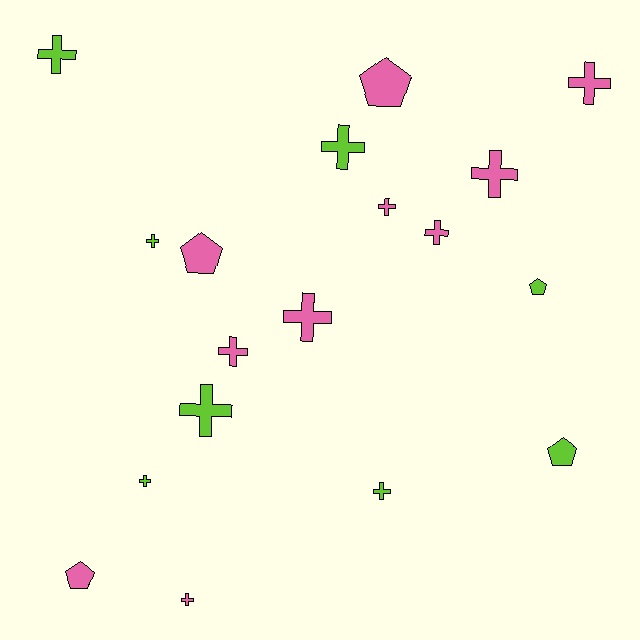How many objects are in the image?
There are 18 objects.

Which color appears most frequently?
Pink, with 10 objects.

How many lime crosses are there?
There are 6 lime crosses.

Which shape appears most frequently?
Cross, with 13 objects.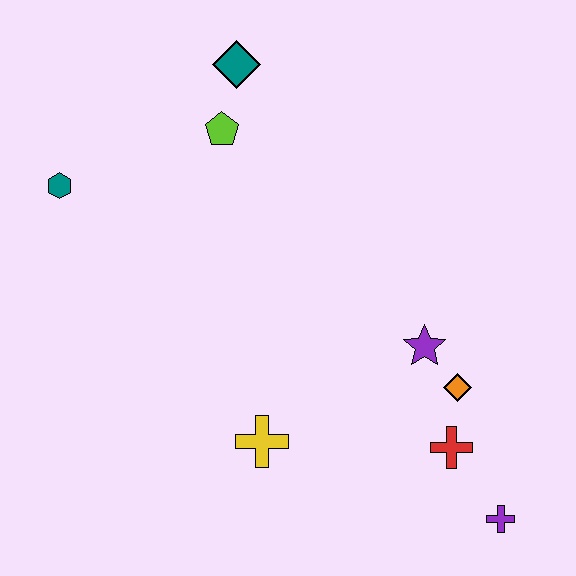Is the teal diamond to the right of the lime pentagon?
Yes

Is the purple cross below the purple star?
Yes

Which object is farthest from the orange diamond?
The teal hexagon is farthest from the orange diamond.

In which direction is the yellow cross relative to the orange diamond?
The yellow cross is to the left of the orange diamond.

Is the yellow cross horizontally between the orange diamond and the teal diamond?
Yes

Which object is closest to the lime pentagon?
The teal diamond is closest to the lime pentagon.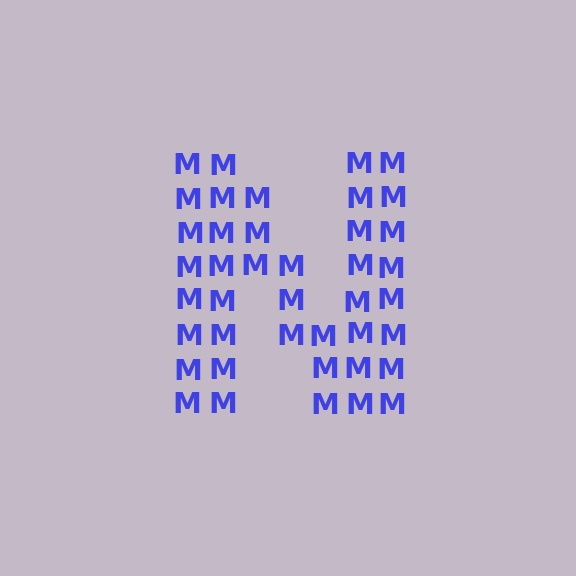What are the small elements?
The small elements are letter M's.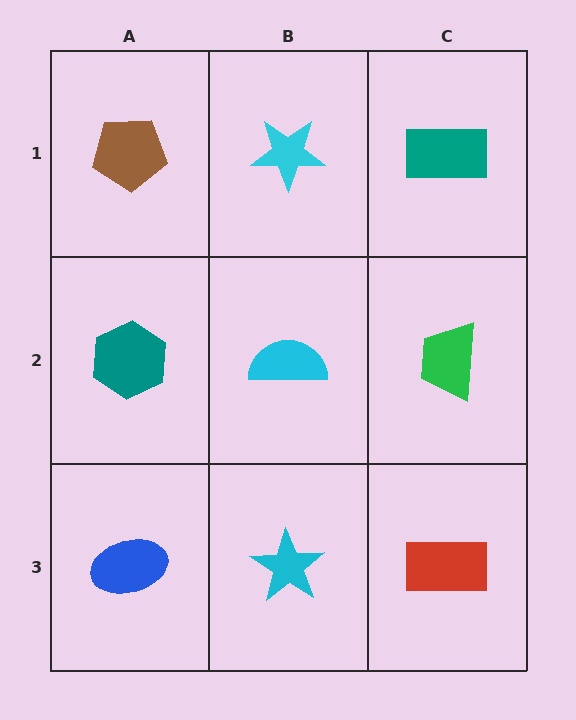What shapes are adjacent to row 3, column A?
A teal hexagon (row 2, column A), a cyan star (row 3, column B).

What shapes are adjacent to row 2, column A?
A brown pentagon (row 1, column A), a blue ellipse (row 3, column A), a cyan semicircle (row 2, column B).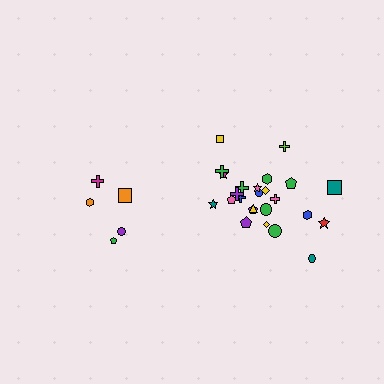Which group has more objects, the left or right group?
The right group.